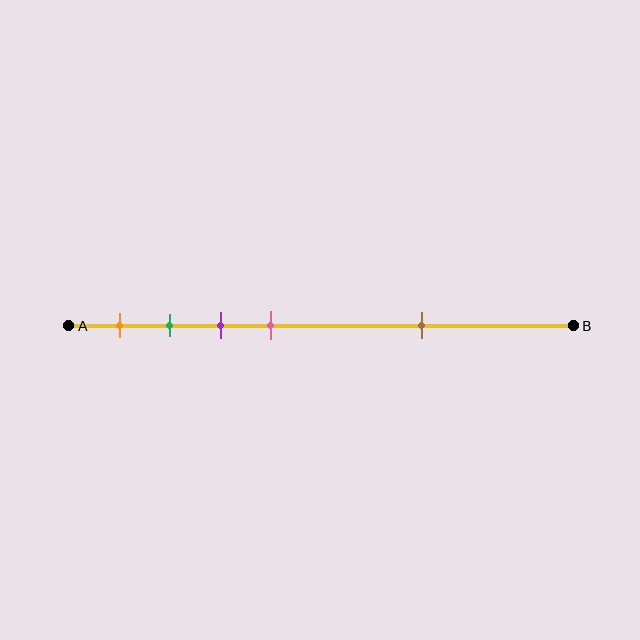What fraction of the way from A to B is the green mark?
The green mark is approximately 20% (0.2) of the way from A to B.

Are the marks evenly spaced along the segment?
No, the marks are not evenly spaced.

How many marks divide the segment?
There are 5 marks dividing the segment.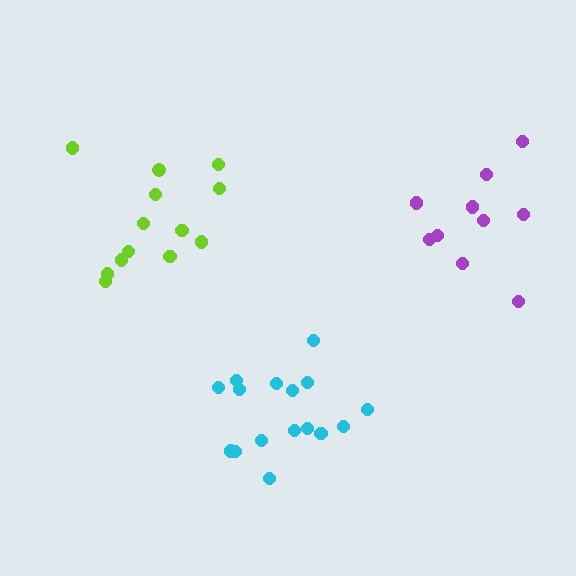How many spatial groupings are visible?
There are 3 spatial groupings.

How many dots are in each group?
Group 1: 10 dots, Group 2: 16 dots, Group 3: 13 dots (39 total).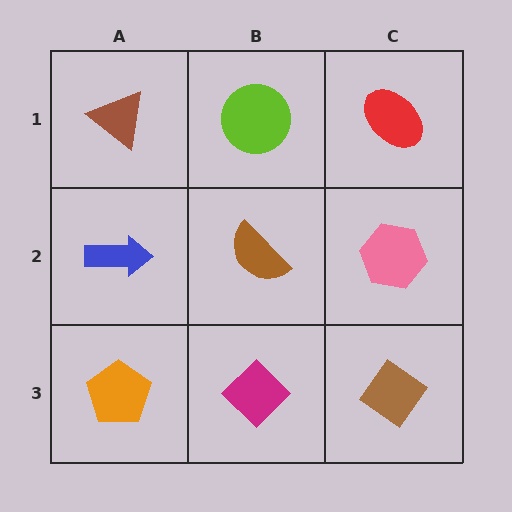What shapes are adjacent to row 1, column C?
A pink hexagon (row 2, column C), a lime circle (row 1, column B).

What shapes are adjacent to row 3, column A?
A blue arrow (row 2, column A), a magenta diamond (row 3, column B).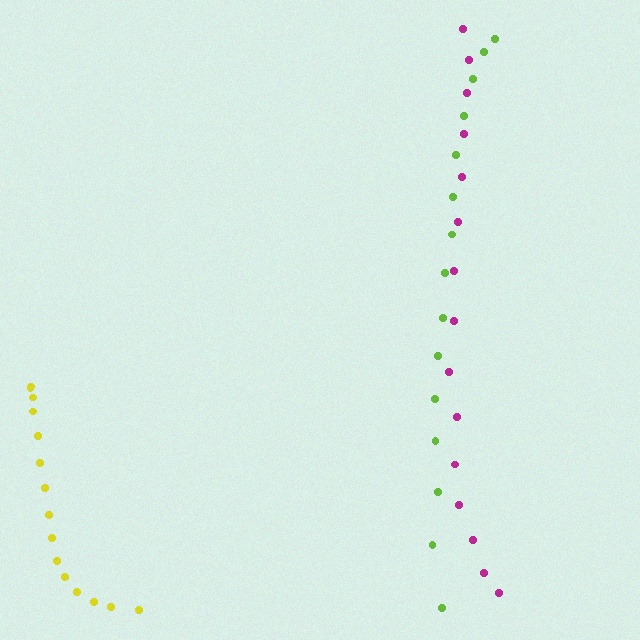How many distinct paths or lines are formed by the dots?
There are 3 distinct paths.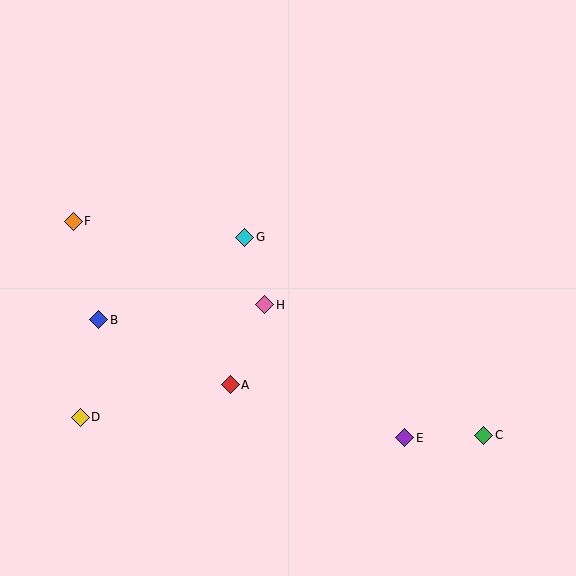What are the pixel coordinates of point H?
Point H is at (265, 305).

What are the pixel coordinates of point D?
Point D is at (80, 417).